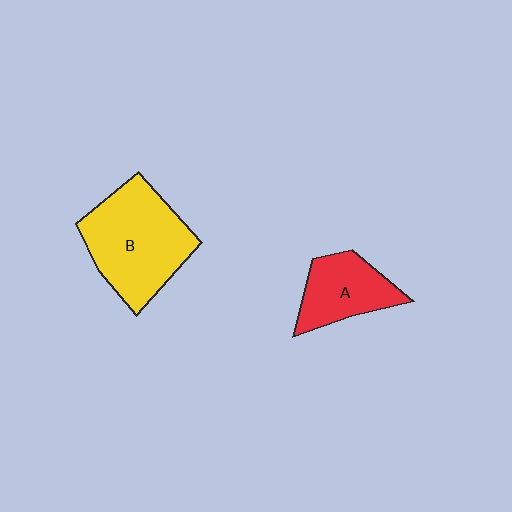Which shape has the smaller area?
Shape A (red).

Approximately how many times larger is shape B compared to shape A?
Approximately 1.7 times.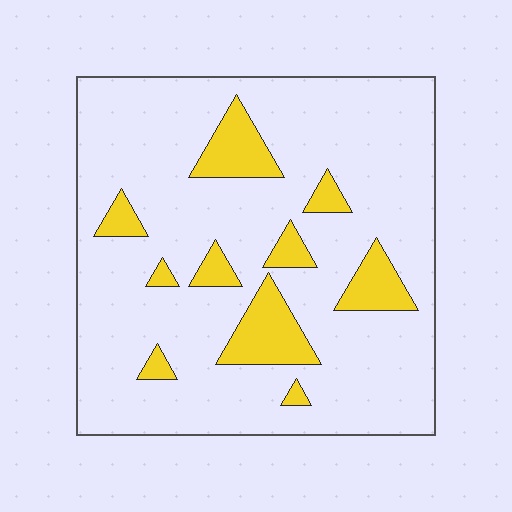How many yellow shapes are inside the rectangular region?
10.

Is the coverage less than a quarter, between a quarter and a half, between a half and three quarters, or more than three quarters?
Less than a quarter.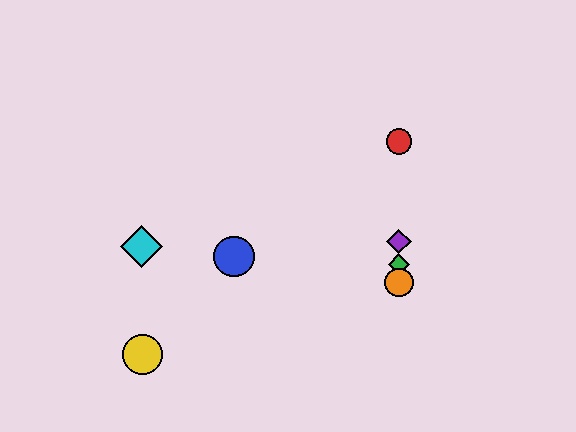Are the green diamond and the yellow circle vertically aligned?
No, the green diamond is at x≈399 and the yellow circle is at x≈143.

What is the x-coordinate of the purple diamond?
The purple diamond is at x≈399.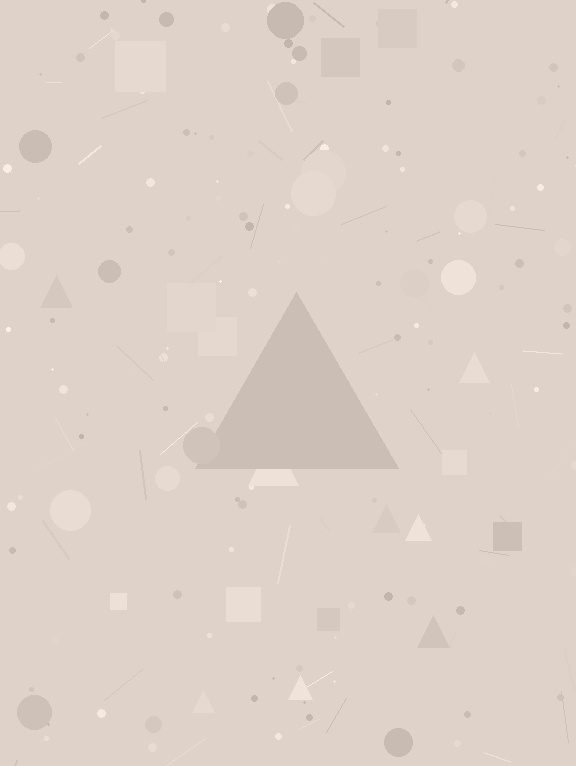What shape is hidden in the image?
A triangle is hidden in the image.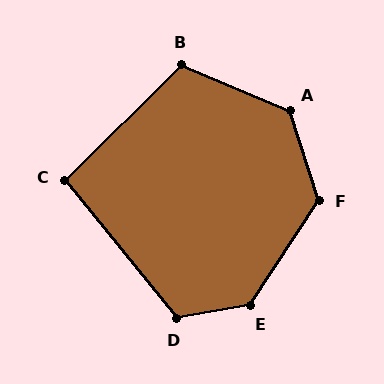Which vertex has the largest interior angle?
E, at approximately 133 degrees.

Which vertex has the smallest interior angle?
C, at approximately 96 degrees.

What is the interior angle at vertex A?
Approximately 131 degrees (obtuse).